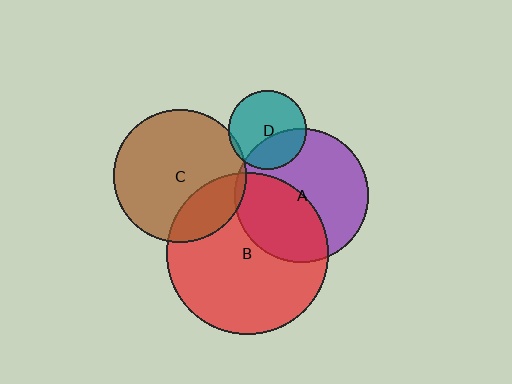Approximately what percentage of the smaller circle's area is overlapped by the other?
Approximately 5%.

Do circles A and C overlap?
Yes.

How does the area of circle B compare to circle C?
Approximately 1.5 times.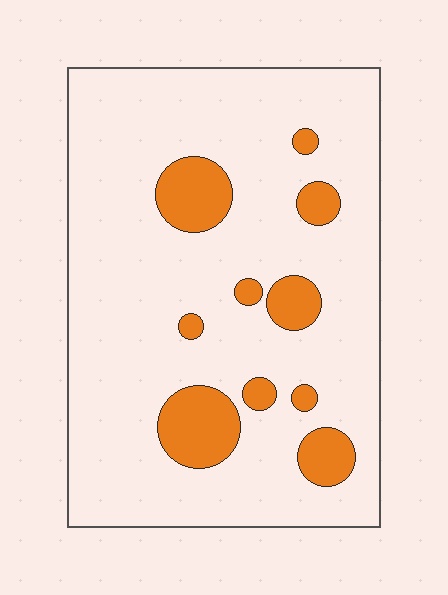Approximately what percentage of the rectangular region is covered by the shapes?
Approximately 15%.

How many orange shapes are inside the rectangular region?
10.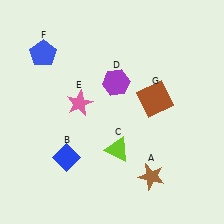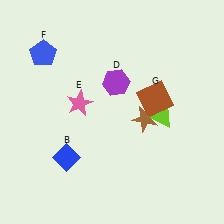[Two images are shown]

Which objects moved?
The objects that moved are: the brown star (A), the lime triangle (C).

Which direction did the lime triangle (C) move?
The lime triangle (C) moved right.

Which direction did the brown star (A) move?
The brown star (A) moved up.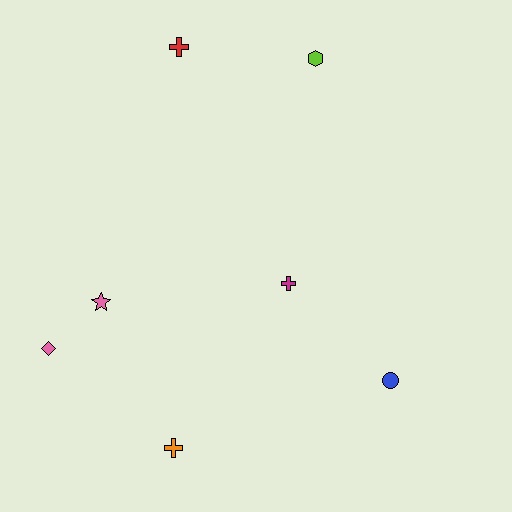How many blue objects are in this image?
There is 1 blue object.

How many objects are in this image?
There are 7 objects.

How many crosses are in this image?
There are 3 crosses.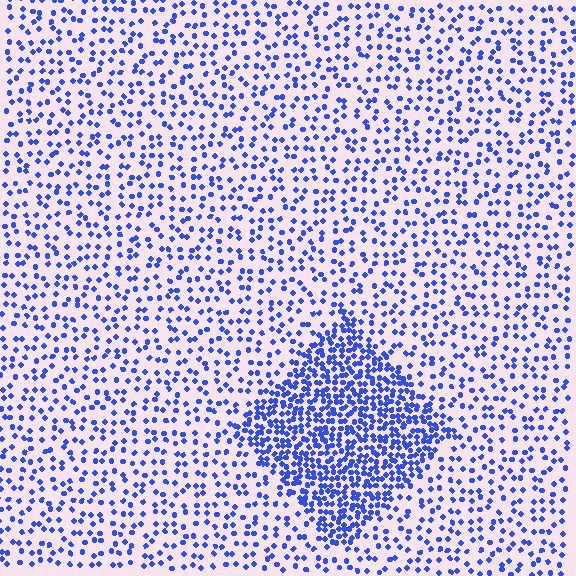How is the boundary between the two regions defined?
The boundary is defined by a change in element density (approximately 2.5x ratio). All elements are the same color, size, and shape.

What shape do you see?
I see a diamond.